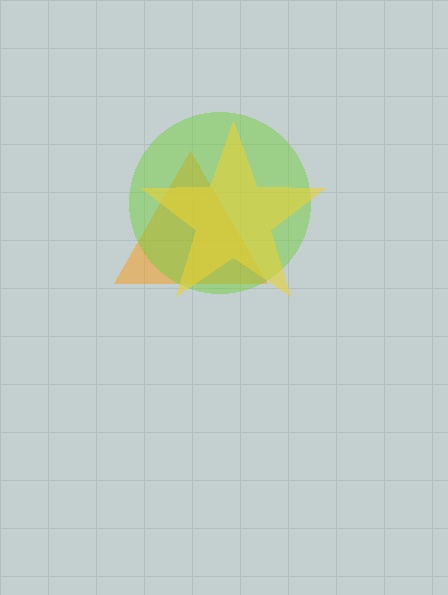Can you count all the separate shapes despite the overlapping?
Yes, there are 3 separate shapes.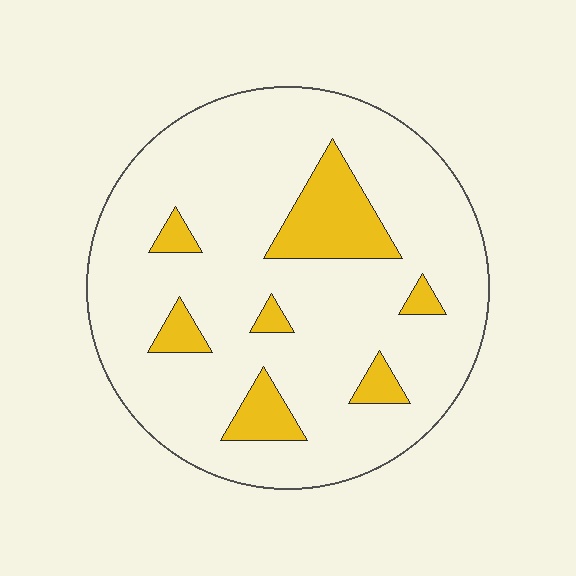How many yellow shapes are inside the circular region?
7.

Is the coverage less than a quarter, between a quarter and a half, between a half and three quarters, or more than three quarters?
Less than a quarter.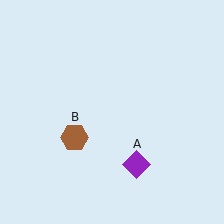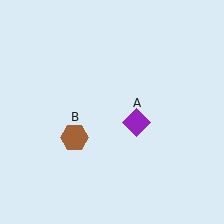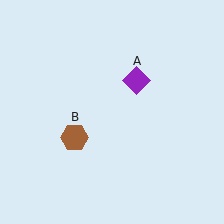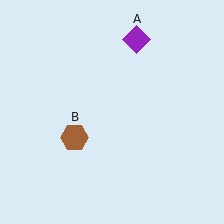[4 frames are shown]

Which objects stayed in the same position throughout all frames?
Brown hexagon (object B) remained stationary.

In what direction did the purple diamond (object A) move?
The purple diamond (object A) moved up.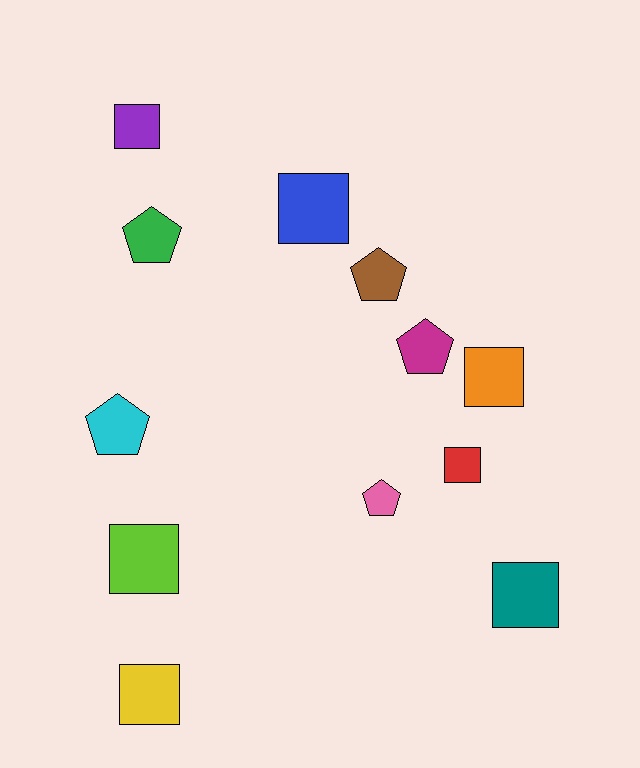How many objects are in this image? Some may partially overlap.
There are 12 objects.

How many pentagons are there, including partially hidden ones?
There are 5 pentagons.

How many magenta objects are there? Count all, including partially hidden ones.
There is 1 magenta object.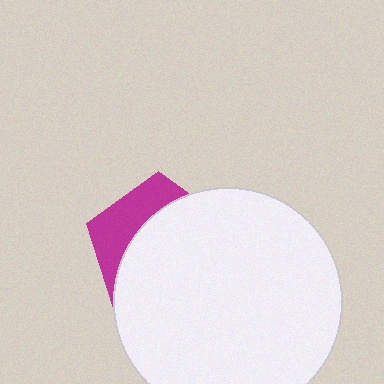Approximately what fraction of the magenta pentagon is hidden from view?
Roughly 69% of the magenta pentagon is hidden behind the white circle.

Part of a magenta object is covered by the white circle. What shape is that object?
It is a pentagon.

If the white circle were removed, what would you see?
You would see the complete magenta pentagon.